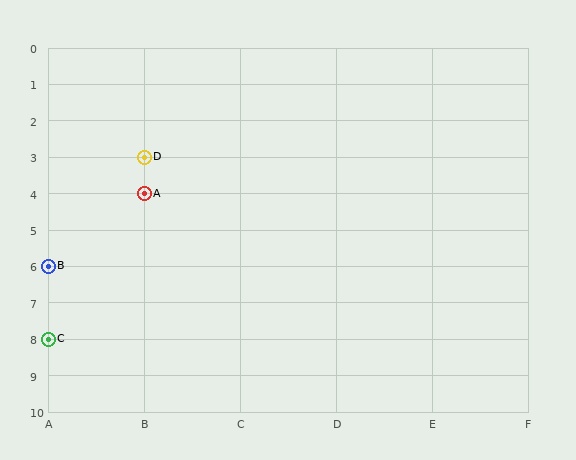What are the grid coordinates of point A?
Point A is at grid coordinates (B, 4).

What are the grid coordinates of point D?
Point D is at grid coordinates (B, 3).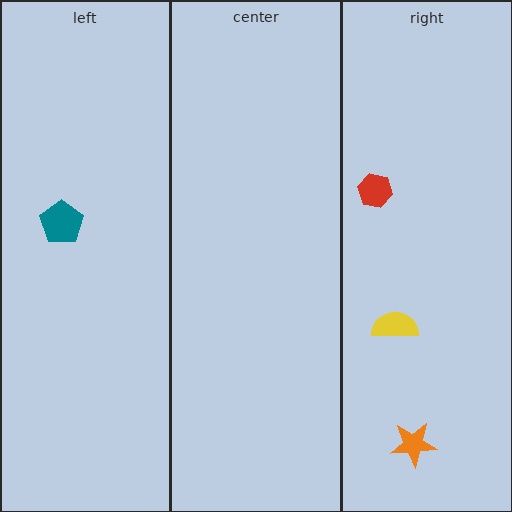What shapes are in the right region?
The orange star, the red hexagon, the yellow semicircle.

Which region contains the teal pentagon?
The left region.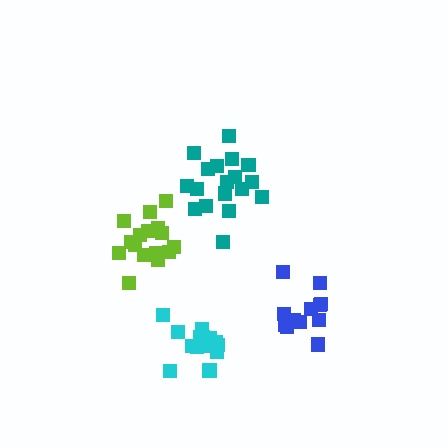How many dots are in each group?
Group 1: 18 dots, Group 2: 15 dots, Group 3: 13 dots, Group 4: 18 dots (64 total).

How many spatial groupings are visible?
There are 4 spatial groupings.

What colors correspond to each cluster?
The clusters are colored: lime, cyan, blue, teal.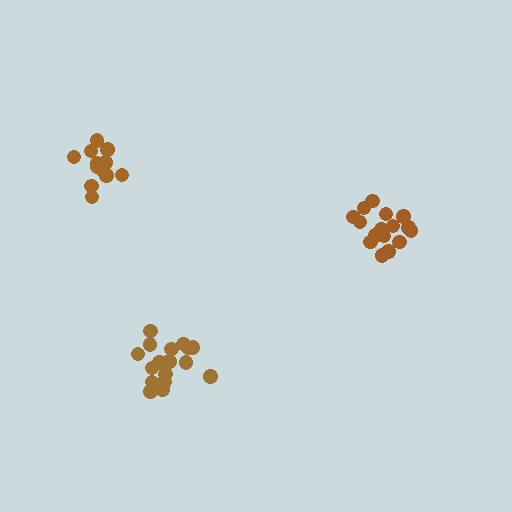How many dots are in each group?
Group 1: 19 dots, Group 2: 16 dots, Group 3: 14 dots (49 total).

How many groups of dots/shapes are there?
There are 3 groups.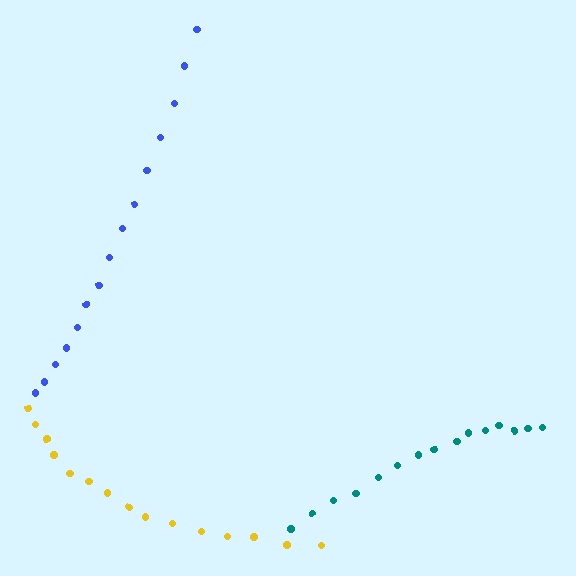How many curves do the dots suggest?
There are 3 distinct paths.